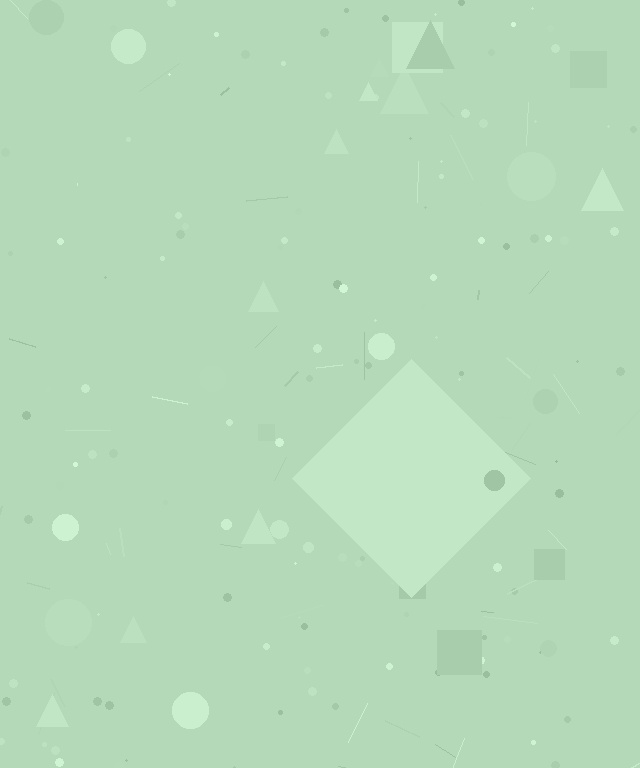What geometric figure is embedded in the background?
A diamond is embedded in the background.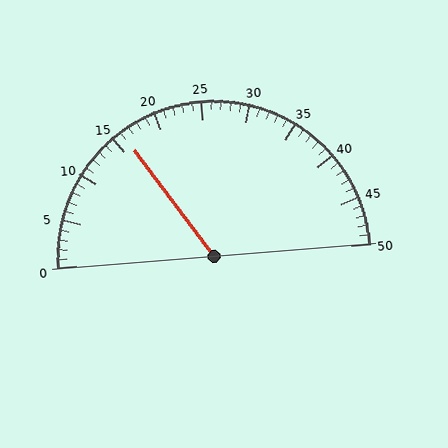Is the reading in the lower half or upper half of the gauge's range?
The reading is in the lower half of the range (0 to 50).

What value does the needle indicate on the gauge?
The needle indicates approximately 16.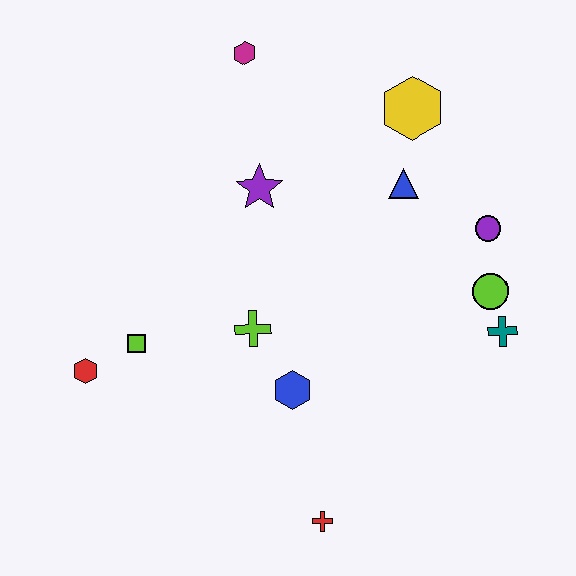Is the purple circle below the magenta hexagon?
Yes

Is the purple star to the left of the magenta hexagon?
No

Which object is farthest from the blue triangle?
The red hexagon is farthest from the blue triangle.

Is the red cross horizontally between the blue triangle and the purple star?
Yes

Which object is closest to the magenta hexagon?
The purple star is closest to the magenta hexagon.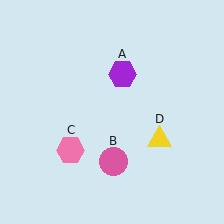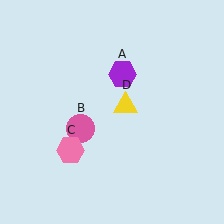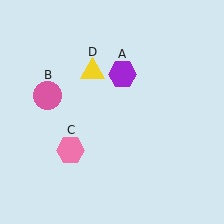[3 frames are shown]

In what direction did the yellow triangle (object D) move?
The yellow triangle (object D) moved up and to the left.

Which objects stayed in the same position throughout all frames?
Purple hexagon (object A) and pink hexagon (object C) remained stationary.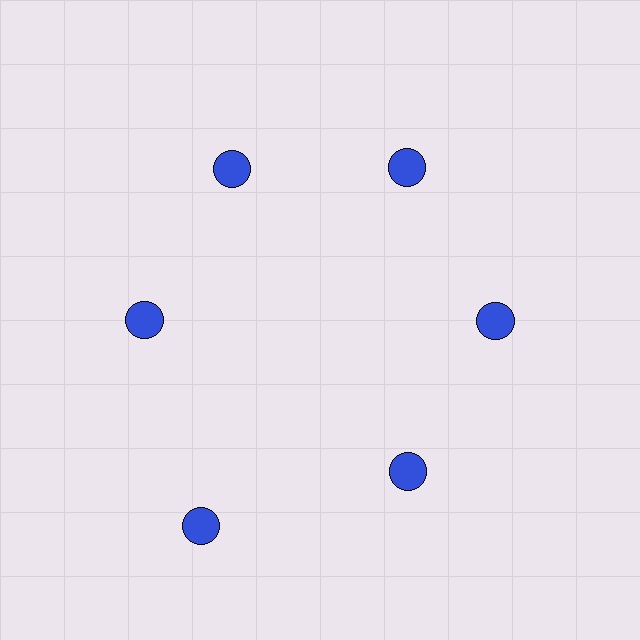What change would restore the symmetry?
The symmetry would be restored by moving it inward, back onto the ring so that all 6 circles sit at equal angles and equal distance from the center.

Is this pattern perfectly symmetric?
No. The 6 blue circles are arranged in a ring, but one element near the 7 o'clock position is pushed outward from the center, breaking the 6-fold rotational symmetry.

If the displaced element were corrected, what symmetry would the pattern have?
It would have 6-fold rotational symmetry — the pattern would map onto itself every 60 degrees.